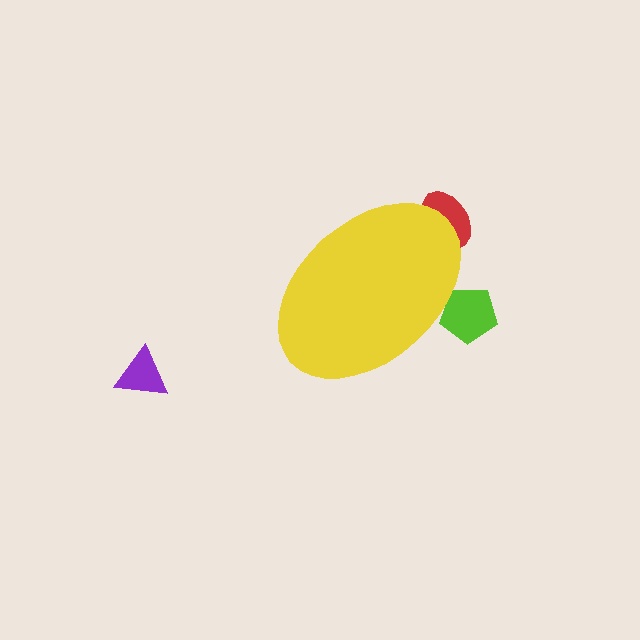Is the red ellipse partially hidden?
Yes, the red ellipse is partially hidden behind the yellow ellipse.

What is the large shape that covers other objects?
A yellow ellipse.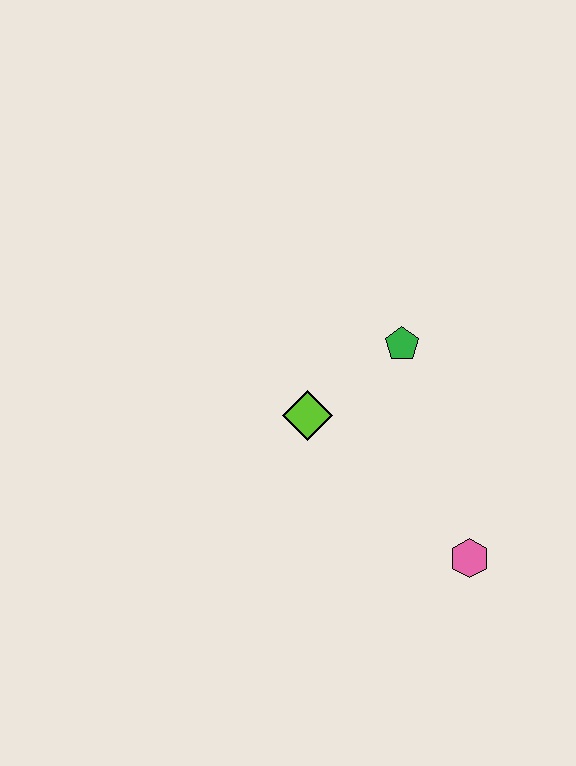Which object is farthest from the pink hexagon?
The green pentagon is farthest from the pink hexagon.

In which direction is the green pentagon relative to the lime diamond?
The green pentagon is to the right of the lime diamond.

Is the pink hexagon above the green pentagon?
No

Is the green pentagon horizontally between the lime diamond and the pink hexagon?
Yes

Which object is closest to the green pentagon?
The lime diamond is closest to the green pentagon.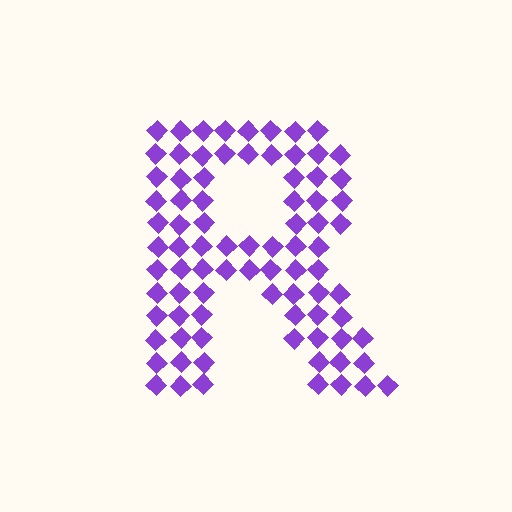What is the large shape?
The large shape is the letter R.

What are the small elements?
The small elements are diamonds.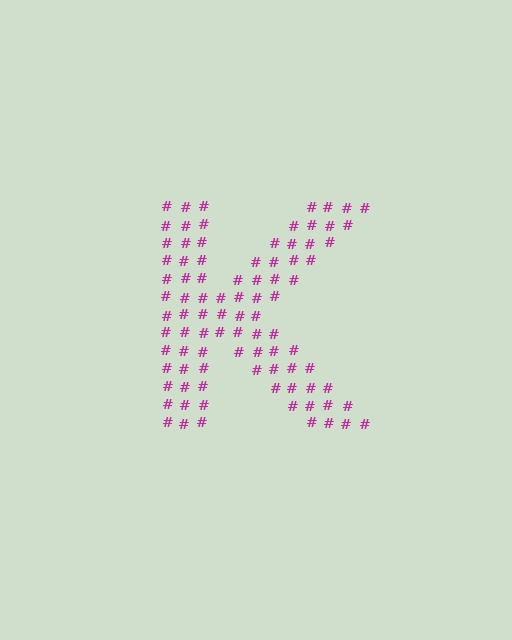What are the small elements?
The small elements are hash symbols.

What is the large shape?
The large shape is the letter K.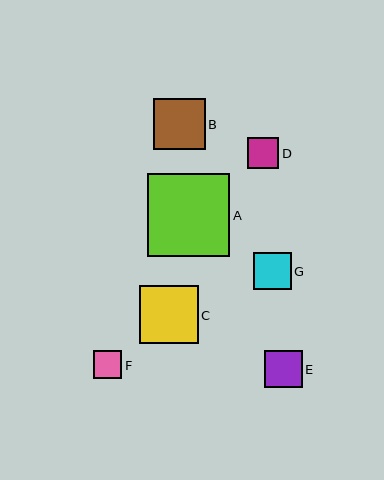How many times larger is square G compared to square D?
Square G is approximately 1.2 times the size of square D.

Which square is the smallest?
Square F is the smallest with a size of approximately 28 pixels.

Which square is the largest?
Square A is the largest with a size of approximately 82 pixels.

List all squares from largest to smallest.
From largest to smallest: A, C, B, E, G, D, F.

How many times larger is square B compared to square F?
Square B is approximately 1.8 times the size of square F.